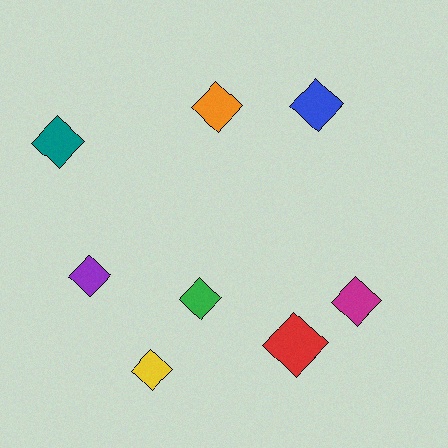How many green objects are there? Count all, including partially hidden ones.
There is 1 green object.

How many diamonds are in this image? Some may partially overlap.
There are 8 diamonds.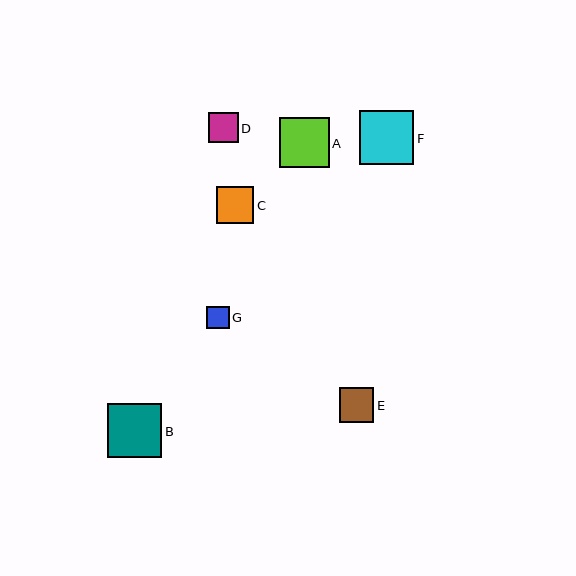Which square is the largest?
Square F is the largest with a size of approximately 54 pixels.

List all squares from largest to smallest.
From largest to smallest: F, B, A, C, E, D, G.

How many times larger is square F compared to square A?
Square F is approximately 1.1 times the size of square A.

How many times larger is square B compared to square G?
Square B is approximately 2.4 times the size of square G.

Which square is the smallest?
Square G is the smallest with a size of approximately 23 pixels.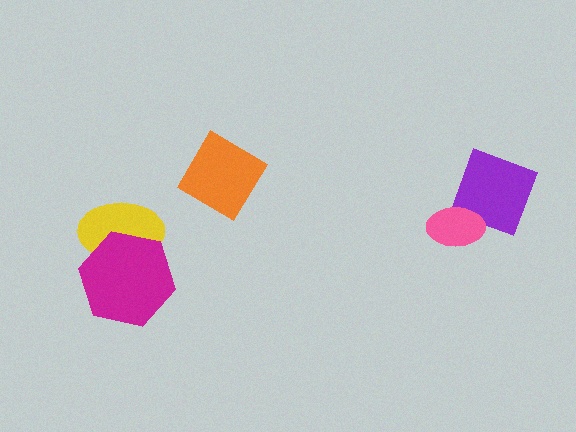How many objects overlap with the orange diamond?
0 objects overlap with the orange diamond.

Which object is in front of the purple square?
The pink ellipse is in front of the purple square.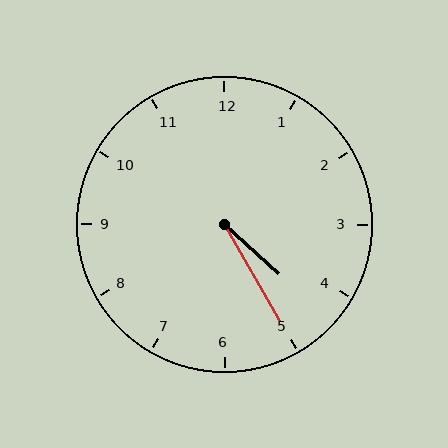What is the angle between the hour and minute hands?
Approximately 18 degrees.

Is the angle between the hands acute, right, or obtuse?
It is acute.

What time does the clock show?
4:25.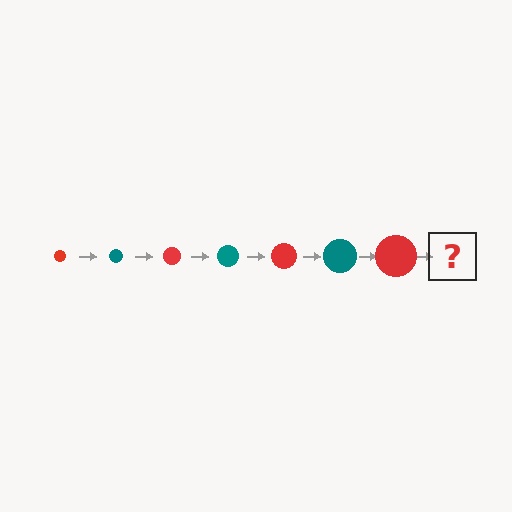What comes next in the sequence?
The next element should be a teal circle, larger than the previous one.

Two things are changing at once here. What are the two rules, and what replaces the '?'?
The two rules are that the circle grows larger each step and the color cycles through red and teal. The '?' should be a teal circle, larger than the previous one.